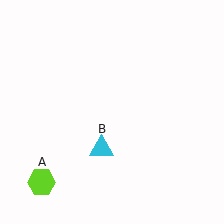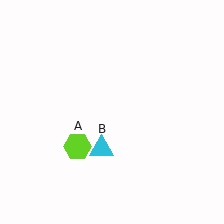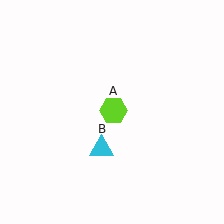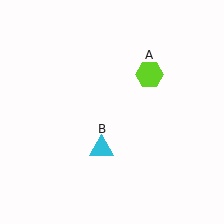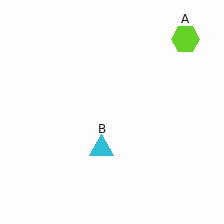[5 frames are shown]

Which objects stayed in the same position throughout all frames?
Cyan triangle (object B) remained stationary.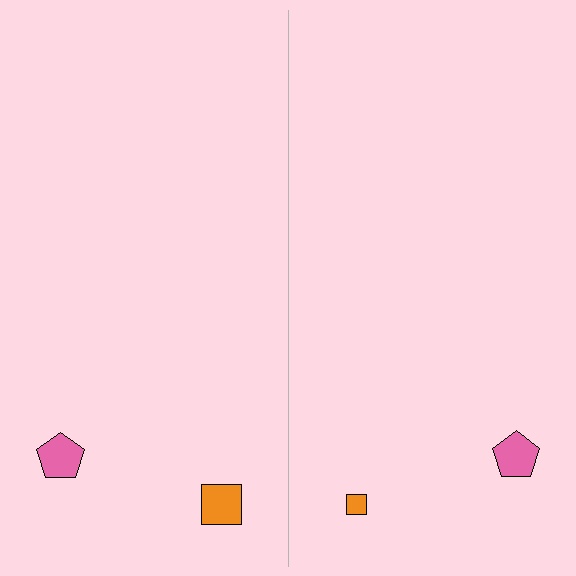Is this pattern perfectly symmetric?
No, the pattern is not perfectly symmetric. The orange square on the right side has a different size than its mirror counterpart.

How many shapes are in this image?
There are 4 shapes in this image.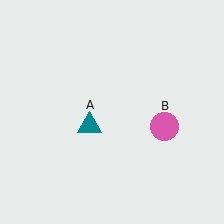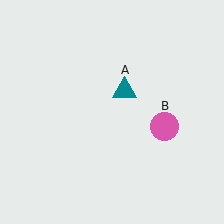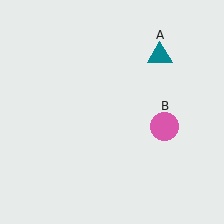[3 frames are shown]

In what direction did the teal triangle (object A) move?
The teal triangle (object A) moved up and to the right.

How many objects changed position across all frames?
1 object changed position: teal triangle (object A).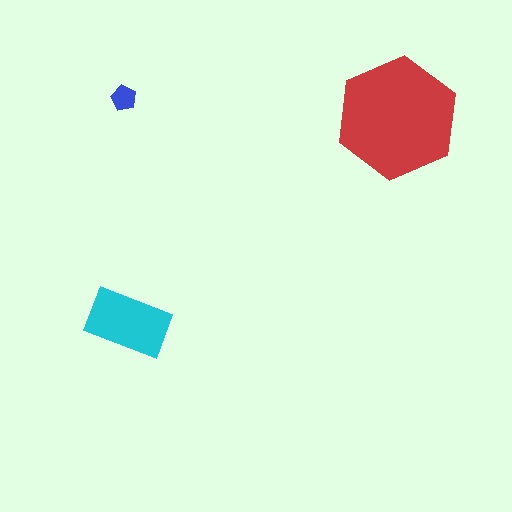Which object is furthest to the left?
The blue pentagon is leftmost.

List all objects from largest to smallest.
The red hexagon, the cyan rectangle, the blue pentagon.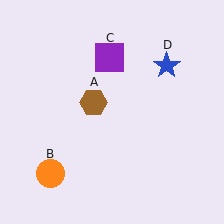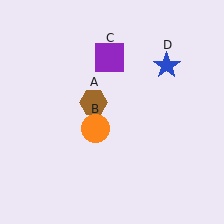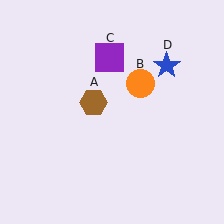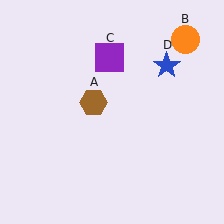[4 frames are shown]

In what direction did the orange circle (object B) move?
The orange circle (object B) moved up and to the right.